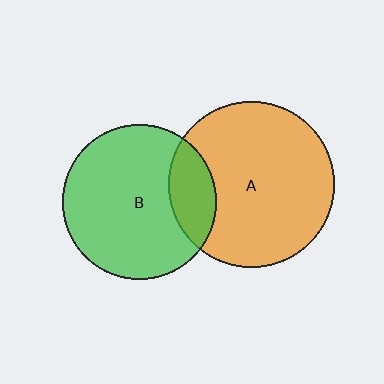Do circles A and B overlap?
Yes.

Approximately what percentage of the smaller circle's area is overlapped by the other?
Approximately 20%.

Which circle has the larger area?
Circle A (orange).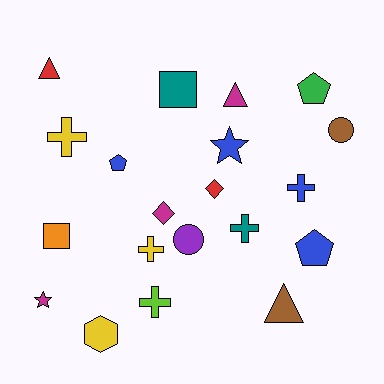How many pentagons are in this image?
There are 3 pentagons.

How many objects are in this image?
There are 20 objects.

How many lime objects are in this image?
There is 1 lime object.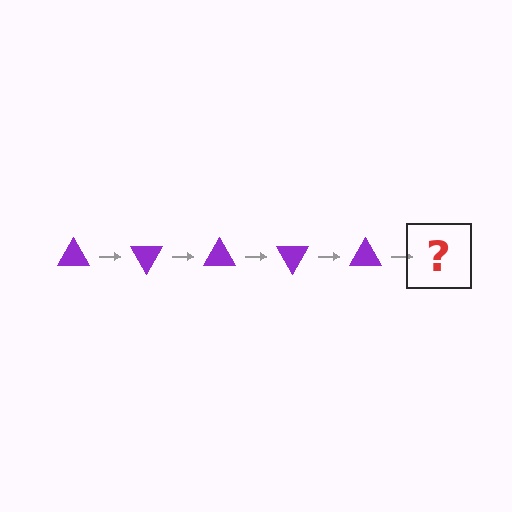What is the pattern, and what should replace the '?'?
The pattern is that the triangle rotates 60 degrees each step. The '?' should be a purple triangle rotated 300 degrees.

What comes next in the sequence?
The next element should be a purple triangle rotated 300 degrees.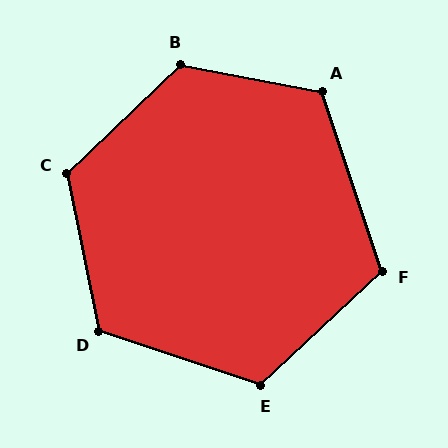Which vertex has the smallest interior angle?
F, at approximately 115 degrees.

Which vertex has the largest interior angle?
B, at approximately 126 degrees.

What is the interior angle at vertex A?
Approximately 119 degrees (obtuse).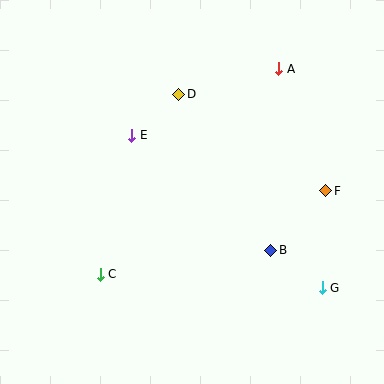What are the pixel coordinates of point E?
Point E is at (132, 135).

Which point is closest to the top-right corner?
Point A is closest to the top-right corner.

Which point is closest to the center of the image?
Point E at (132, 135) is closest to the center.